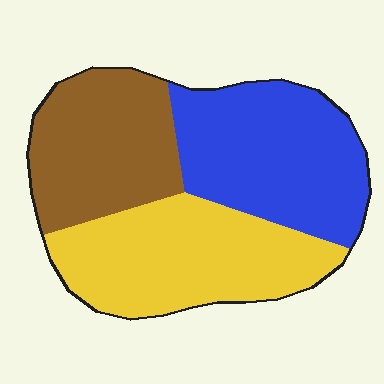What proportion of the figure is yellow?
Yellow covers 36% of the figure.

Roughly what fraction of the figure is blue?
Blue covers around 35% of the figure.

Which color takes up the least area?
Brown, at roughly 30%.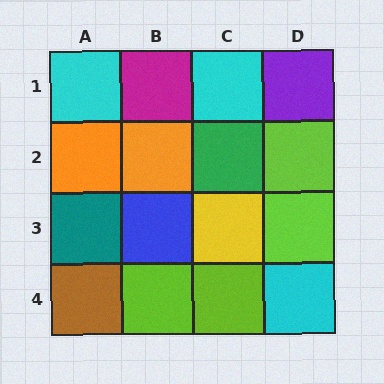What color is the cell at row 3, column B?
Blue.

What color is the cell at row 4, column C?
Lime.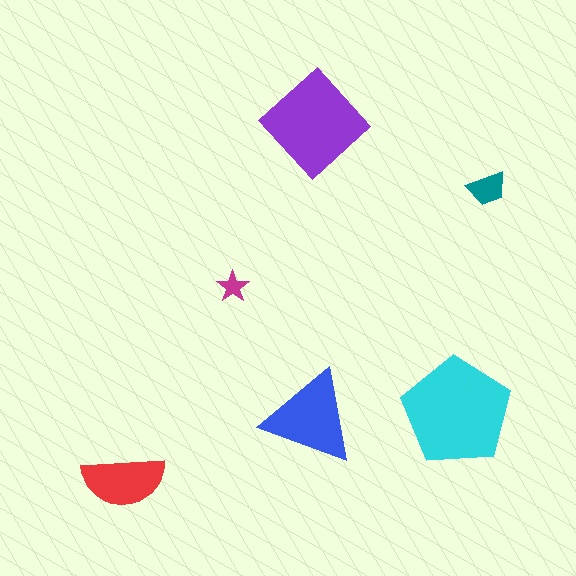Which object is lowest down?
The red semicircle is bottommost.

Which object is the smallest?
The magenta star.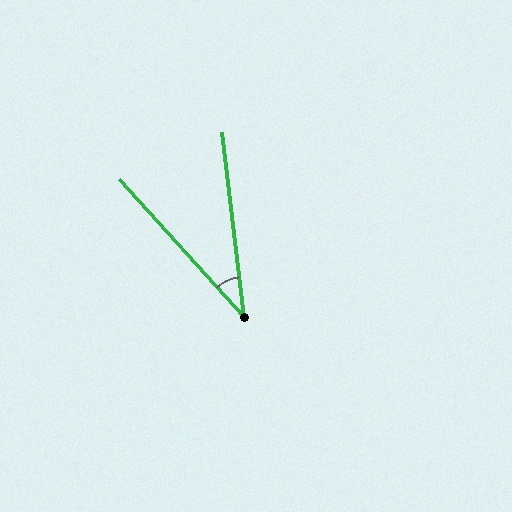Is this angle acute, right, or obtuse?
It is acute.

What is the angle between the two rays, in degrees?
Approximately 35 degrees.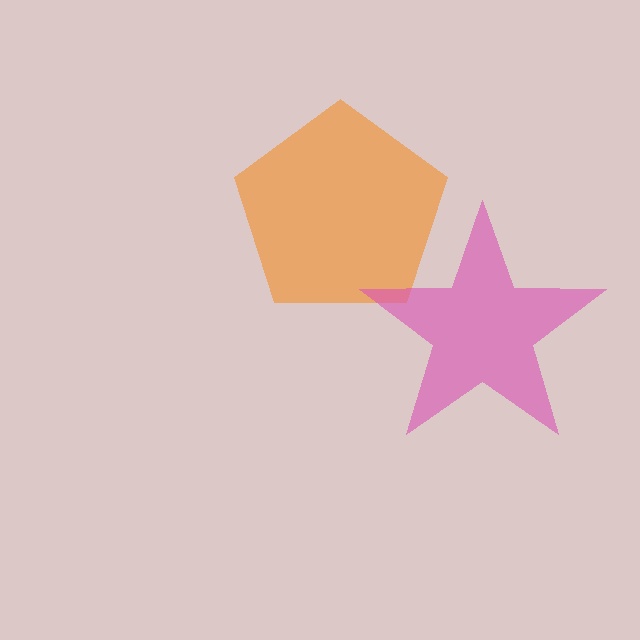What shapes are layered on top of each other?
The layered shapes are: an orange pentagon, a pink star.